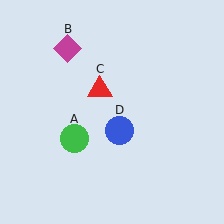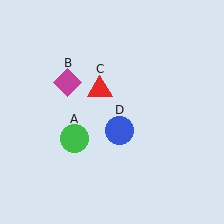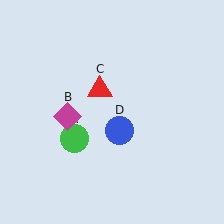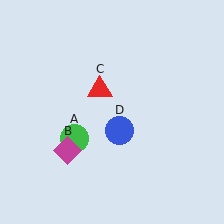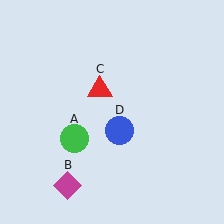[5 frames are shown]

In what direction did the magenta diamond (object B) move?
The magenta diamond (object B) moved down.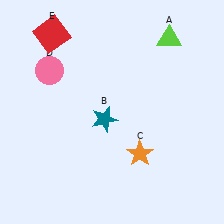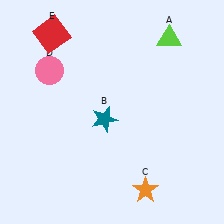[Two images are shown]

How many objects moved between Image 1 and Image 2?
1 object moved between the two images.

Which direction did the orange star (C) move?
The orange star (C) moved down.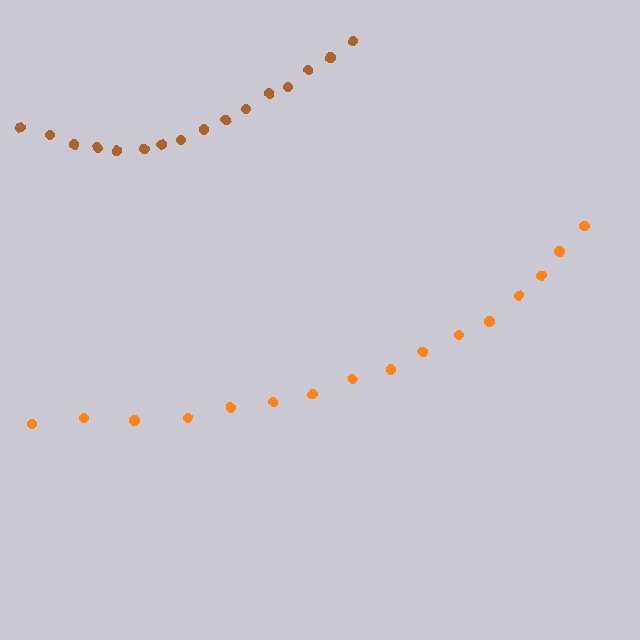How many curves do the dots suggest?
There are 2 distinct paths.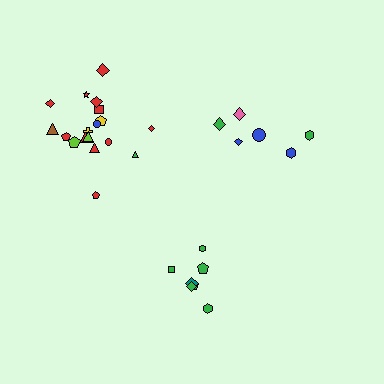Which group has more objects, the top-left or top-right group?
The top-left group.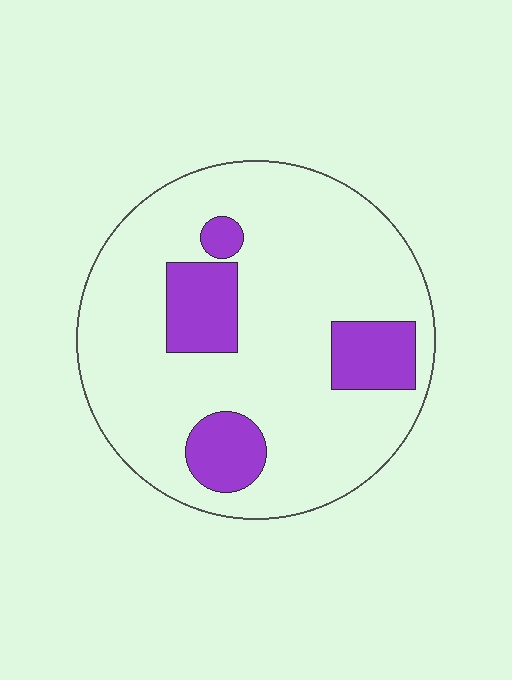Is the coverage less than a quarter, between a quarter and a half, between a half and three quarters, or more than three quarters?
Less than a quarter.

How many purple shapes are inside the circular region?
4.